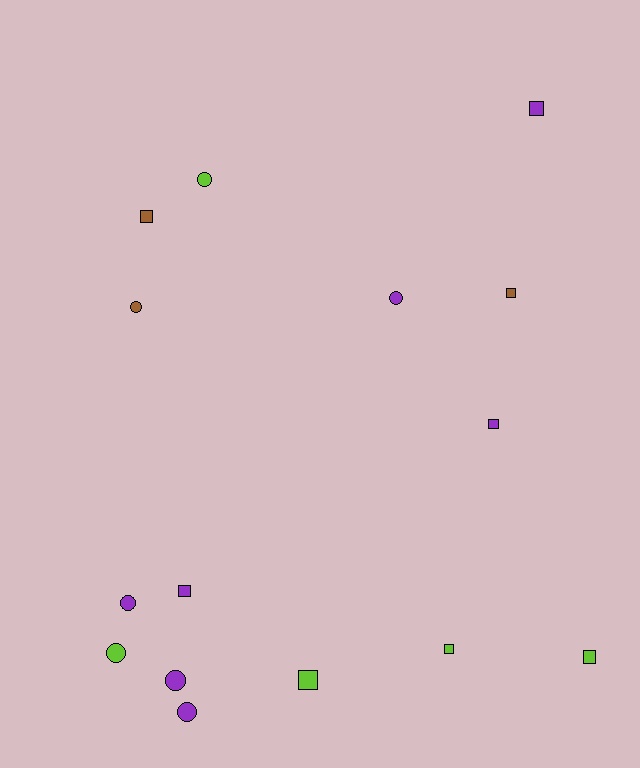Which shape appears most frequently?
Square, with 8 objects.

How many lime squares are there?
There are 3 lime squares.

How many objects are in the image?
There are 15 objects.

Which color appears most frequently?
Purple, with 7 objects.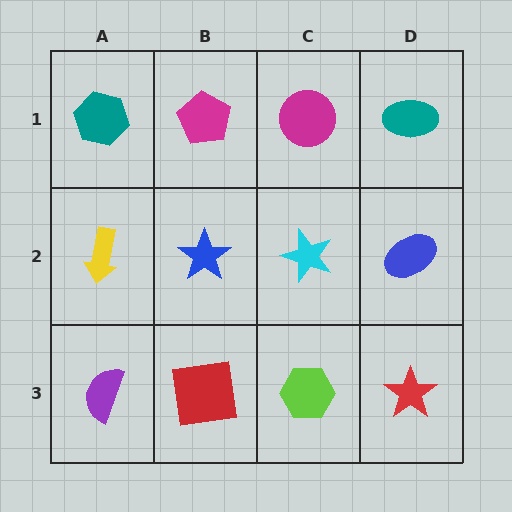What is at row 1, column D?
A teal ellipse.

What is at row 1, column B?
A magenta pentagon.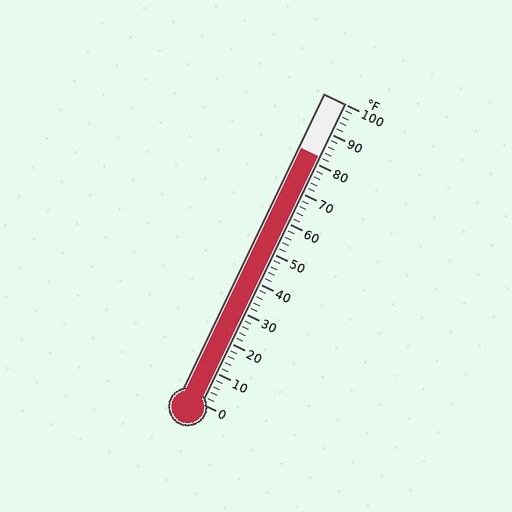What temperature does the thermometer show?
The thermometer shows approximately 82°F.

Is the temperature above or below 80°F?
The temperature is above 80°F.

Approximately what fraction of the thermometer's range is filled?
The thermometer is filled to approximately 80% of its range.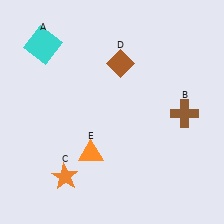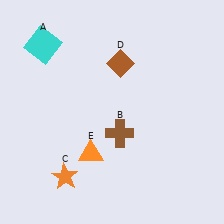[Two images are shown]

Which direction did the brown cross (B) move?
The brown cross (B) moved left.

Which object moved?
The brown cross (B) moved left.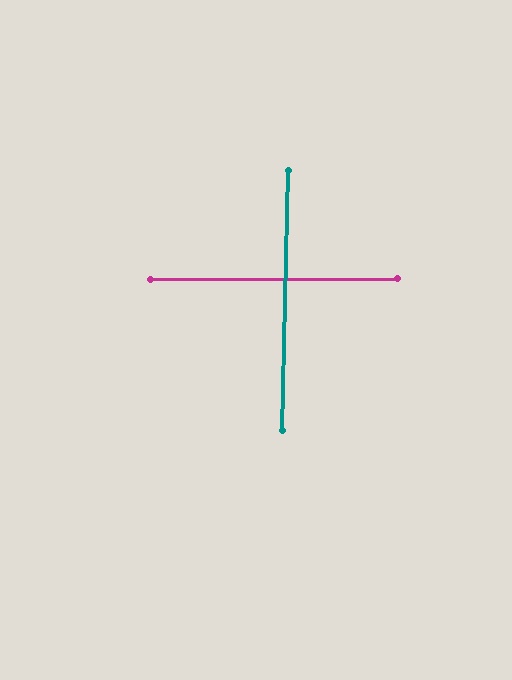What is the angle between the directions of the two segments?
Approximately 89 degrees.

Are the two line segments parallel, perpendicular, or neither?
Perpendicular — they meet at approximately 89°.